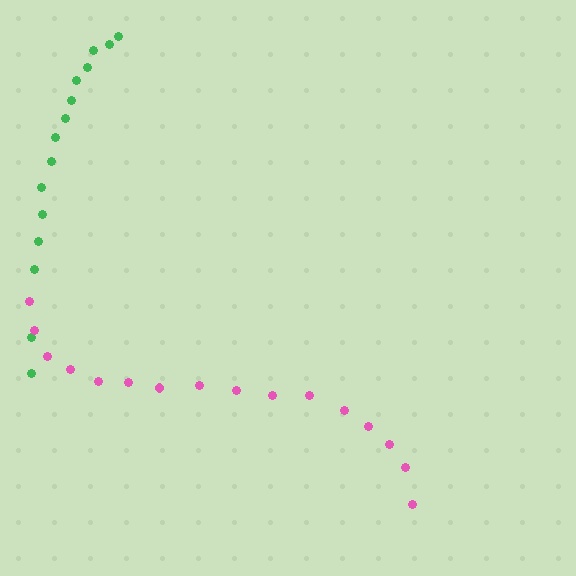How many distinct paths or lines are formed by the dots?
There are 2 distinct paths.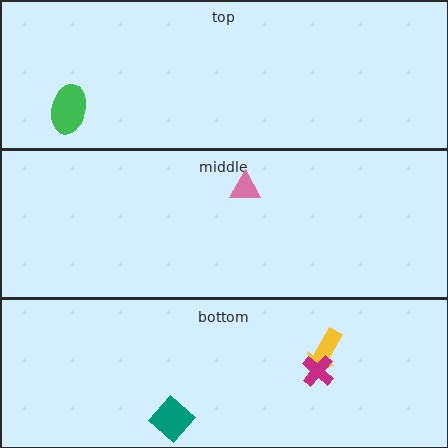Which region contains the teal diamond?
The bottom region.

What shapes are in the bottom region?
The teal diamond, the yellow arrow, the magenta cross.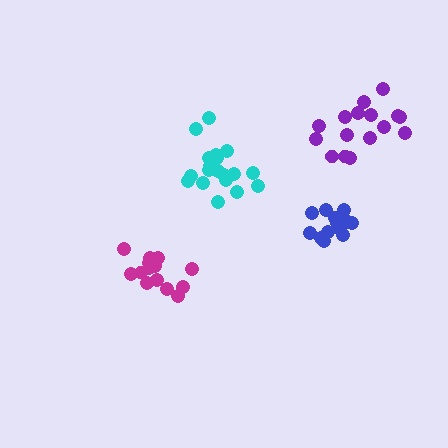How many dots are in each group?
Group 1: 14 dots, Group 2: 19 dots, Group 3: 14 dots, Group 4: 16 dots (63 total).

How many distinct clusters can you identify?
There are 4 distinct clusters.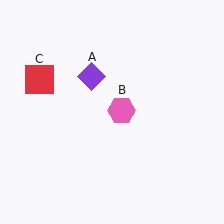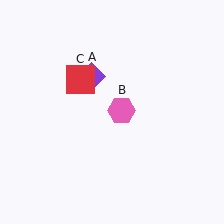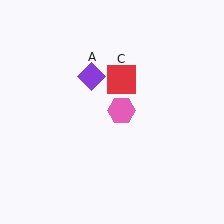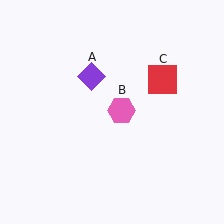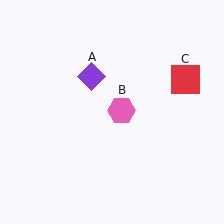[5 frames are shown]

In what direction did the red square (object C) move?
The red square (object C) moved right.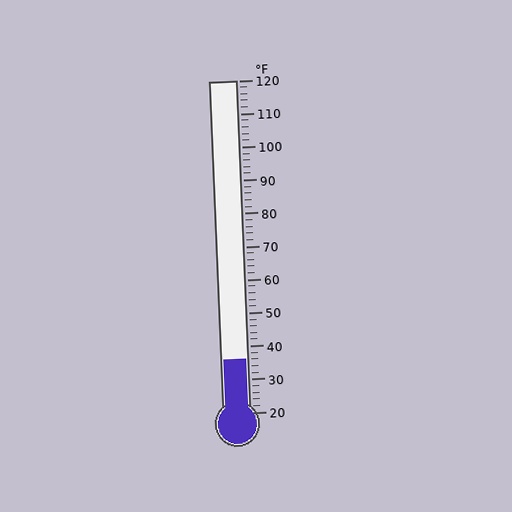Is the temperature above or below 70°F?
The temperature is below 70°F.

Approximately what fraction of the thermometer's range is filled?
The thermometer is filled to approximately 15% of its range.